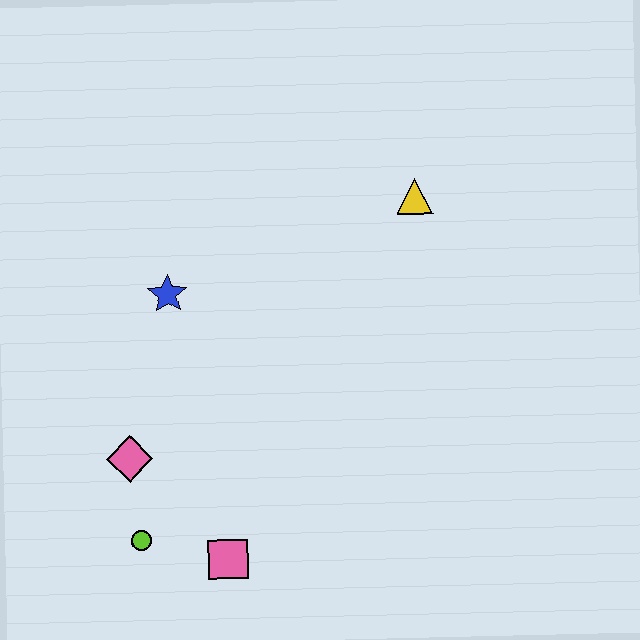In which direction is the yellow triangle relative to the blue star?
The yellow triangle is to the right of the blue star.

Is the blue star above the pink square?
Yes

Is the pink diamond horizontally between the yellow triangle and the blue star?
No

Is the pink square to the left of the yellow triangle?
Yes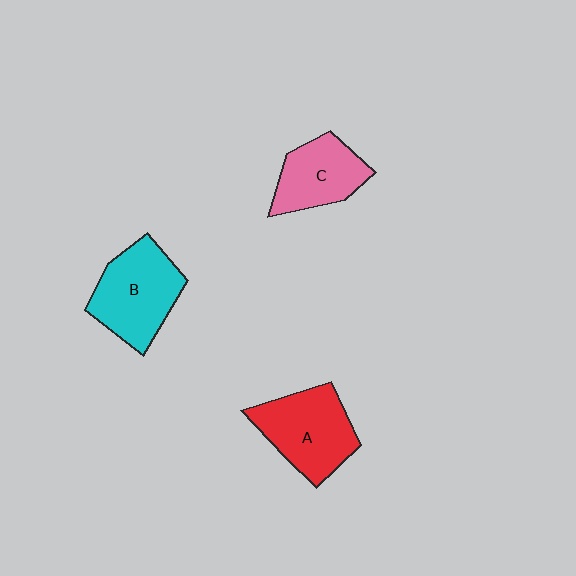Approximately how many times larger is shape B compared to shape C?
Approximately 1.3 times.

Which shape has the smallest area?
Shape C (pink).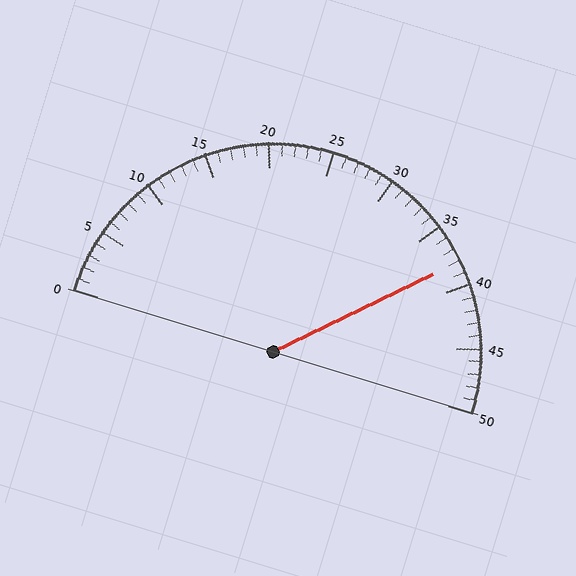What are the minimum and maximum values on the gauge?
The gauge ranges from 0 to 50.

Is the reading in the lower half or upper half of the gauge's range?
The reading is in the upper half of the range (0 to 50).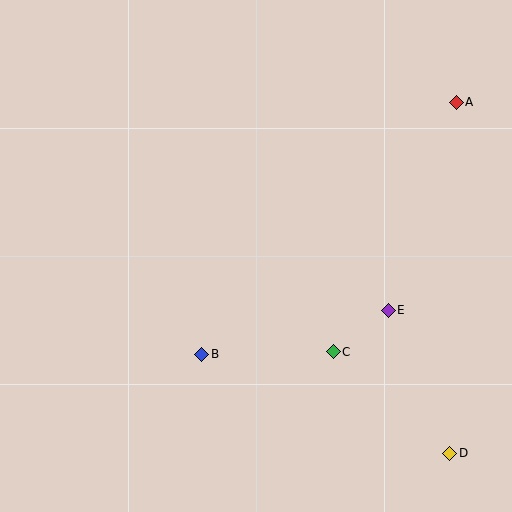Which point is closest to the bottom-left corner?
Point B is closest to the bottom-left corner.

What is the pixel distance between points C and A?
The distance between C and A is 278 pixels.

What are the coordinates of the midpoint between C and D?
The midpoint between C and D is at (391, 403).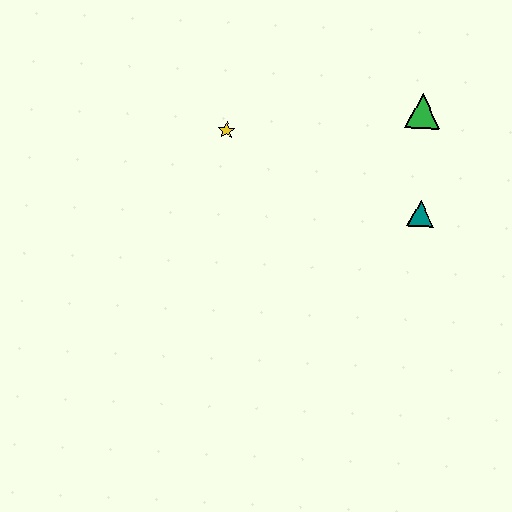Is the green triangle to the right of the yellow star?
Yes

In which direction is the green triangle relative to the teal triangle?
The green triangle is above the teal triangle.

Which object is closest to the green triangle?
The teal triangle is closest to the green triangle.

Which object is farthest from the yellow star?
The teal triangle is farthest from the yellow star.